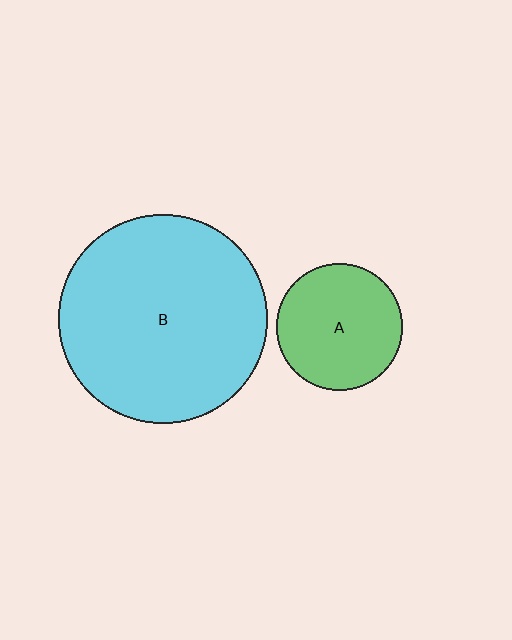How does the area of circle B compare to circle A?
Approximately 2.7 times.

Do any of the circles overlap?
No, none of the circles overlap.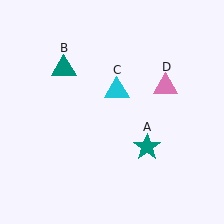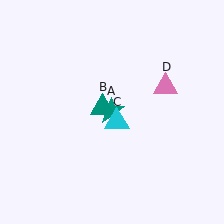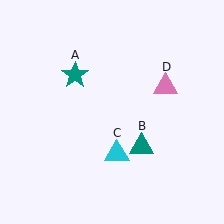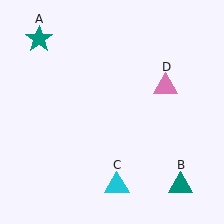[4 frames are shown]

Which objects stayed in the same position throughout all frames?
Pink triangle (object D) remained stationary.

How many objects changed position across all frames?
3 objects changed position: teal star (object A), teal triangle (object B), cyan triangle (object C).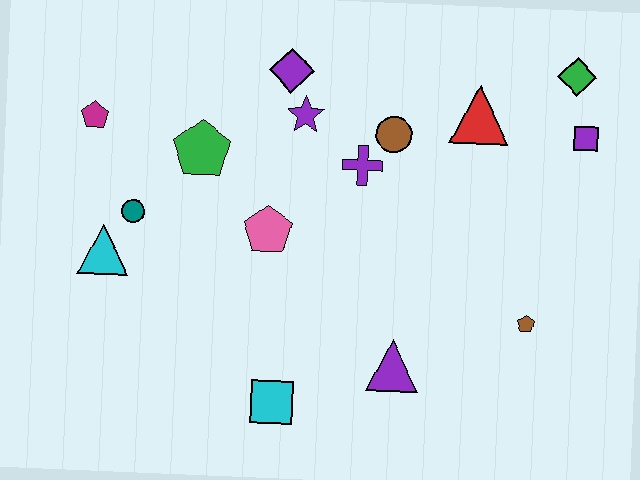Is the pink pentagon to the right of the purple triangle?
No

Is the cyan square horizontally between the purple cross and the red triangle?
No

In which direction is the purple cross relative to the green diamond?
The purple cross is to the left of the green diamond.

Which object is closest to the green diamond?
The purple square is closest to the green diamond.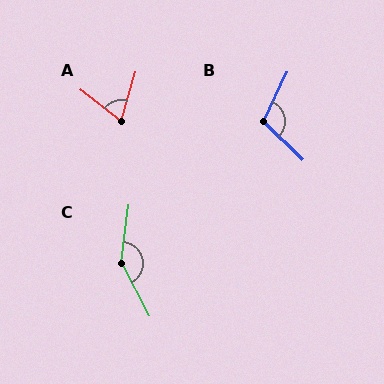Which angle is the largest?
C, at approximately 145 degrees.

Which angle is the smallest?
A, at approximately 68 degrees.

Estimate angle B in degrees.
Approximately 110 degrees.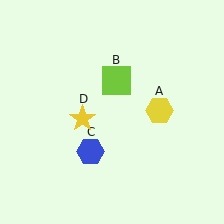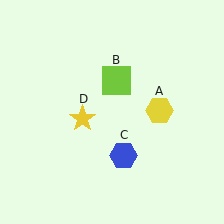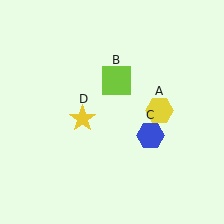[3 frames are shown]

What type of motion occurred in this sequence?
The blue hexagon (object C) rotated counterclockwise around the center of the scene.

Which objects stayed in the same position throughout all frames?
Yellow hexagon (object A) and lime square (object B) and yellow star (object D) remained stationary.